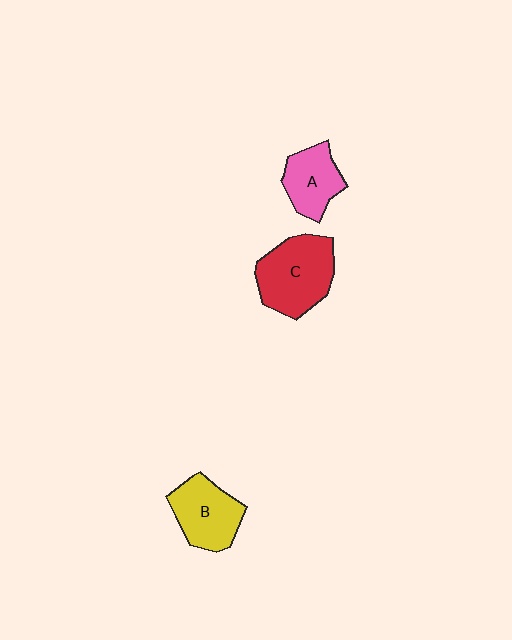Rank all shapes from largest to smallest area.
From largest to smallest: C (red), B (yellow), A (pink).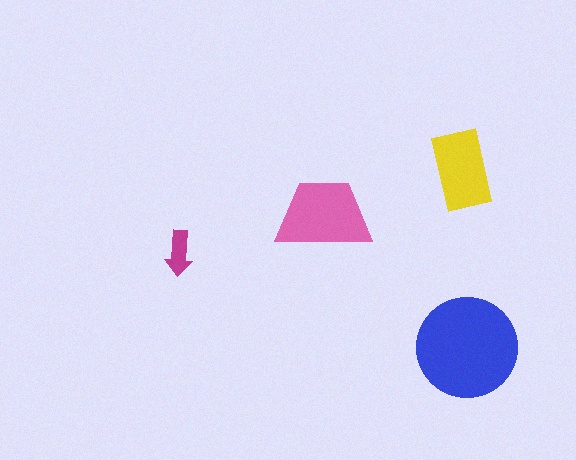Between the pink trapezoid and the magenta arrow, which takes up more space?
The pink trapezoid.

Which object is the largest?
The blue circle.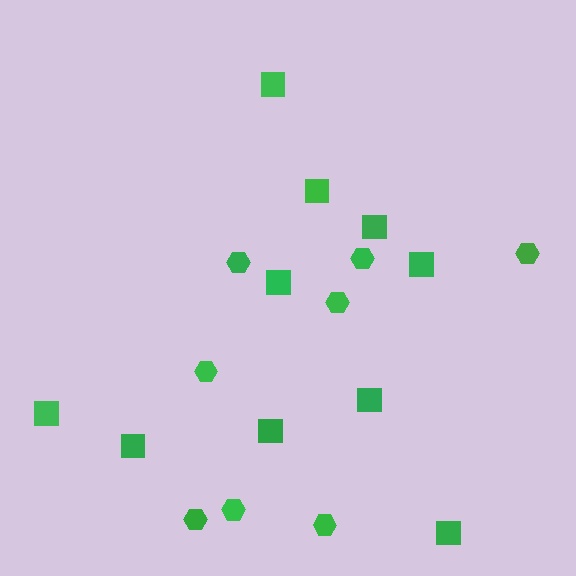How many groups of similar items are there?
There are 2 groups: one group of squares (10) and one group of hexagons (8).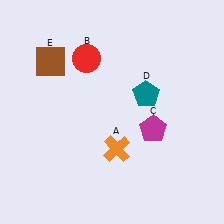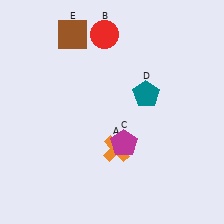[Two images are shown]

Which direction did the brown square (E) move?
The brown square (E) moved up.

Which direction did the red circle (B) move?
The red circle (B) moved up.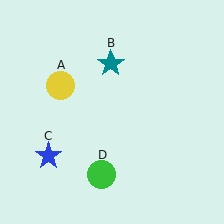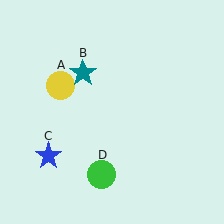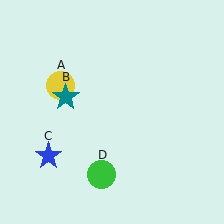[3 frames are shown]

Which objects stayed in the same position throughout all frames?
Yellow circle (object A) and blue star (object C) and green circle (object D) remained stationary.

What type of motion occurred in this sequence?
The teal star (object B) rotated counterclockwise around the center of the scene.